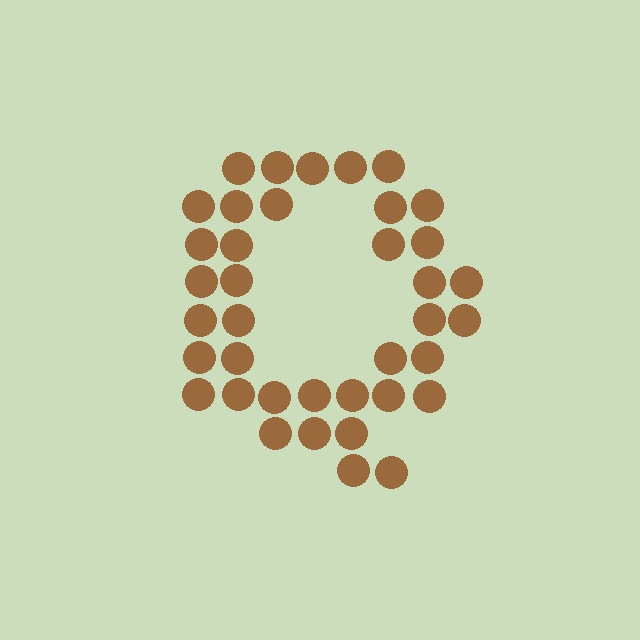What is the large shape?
The large shape is the letter Q.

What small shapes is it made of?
It is made of small circles.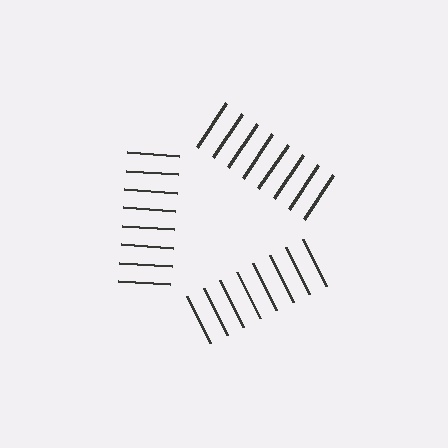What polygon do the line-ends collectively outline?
An illusory triangle — the line segments terminate on its edges but no continuous stroke is drawn.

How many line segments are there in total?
24 — 8 along each of the 3 edges.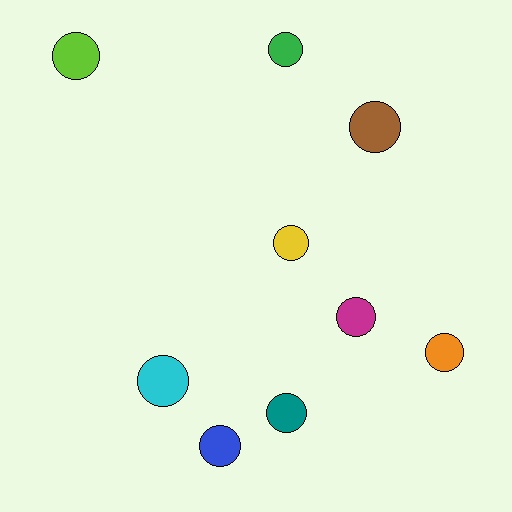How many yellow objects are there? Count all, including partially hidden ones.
There is 1 yellow object.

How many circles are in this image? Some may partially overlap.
There are 9 circles.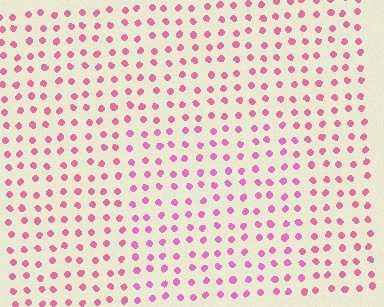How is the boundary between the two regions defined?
The boundary is defined purely by a slight shift in hue (about 20 degrees). Spacing, size, and orientation are identical on both sides.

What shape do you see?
I see a rectangle.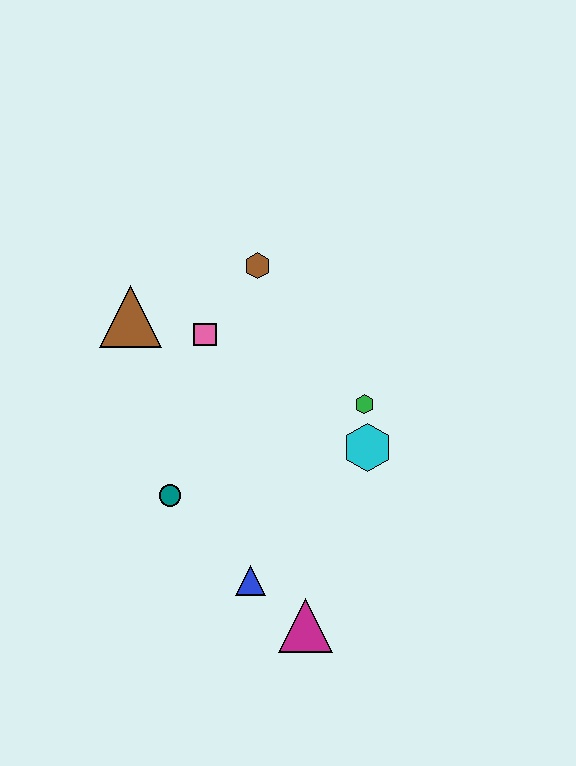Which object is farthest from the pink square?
The magenta triangle is farthest from the pink square.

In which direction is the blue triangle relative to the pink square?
The blue triangle is below the pink square.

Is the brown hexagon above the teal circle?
Yes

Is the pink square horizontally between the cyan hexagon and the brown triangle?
Yes